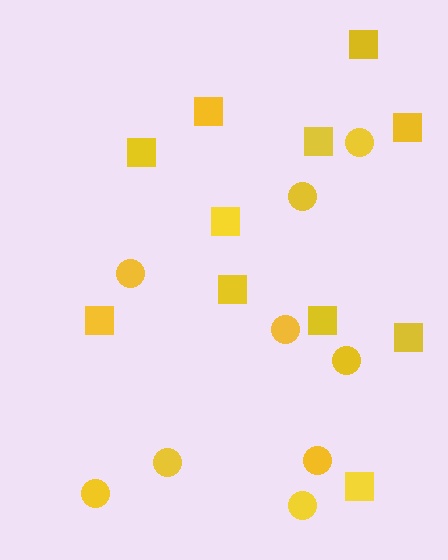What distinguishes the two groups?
There are 2 groups: one group of circles (9) and one group of squares (11).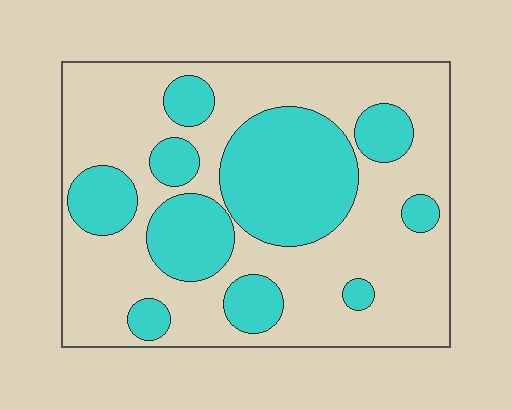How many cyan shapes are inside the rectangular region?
10.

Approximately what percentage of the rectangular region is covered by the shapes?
Approximately 35%.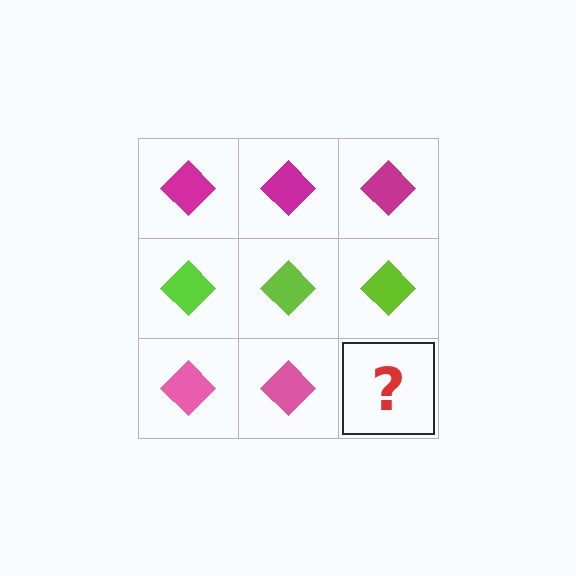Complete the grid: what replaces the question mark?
The question mark should be replaced with a pink diamond.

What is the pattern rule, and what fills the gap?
The rule is that each row has a consistent color. The gap should be filled with a pink diamond.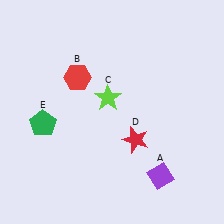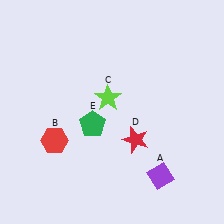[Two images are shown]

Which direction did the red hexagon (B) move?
The red hexagon (B) moved down.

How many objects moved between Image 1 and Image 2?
2 objects moved between the two images.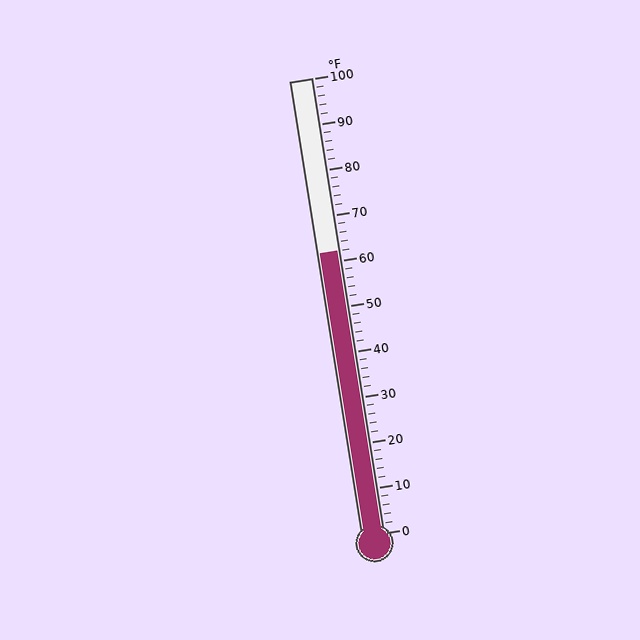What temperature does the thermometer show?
The thermometer shows approximately 62°F.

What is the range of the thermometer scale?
The thermometer scale ranges from 0°F to 100°F.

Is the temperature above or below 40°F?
The temperature is above 40°F.